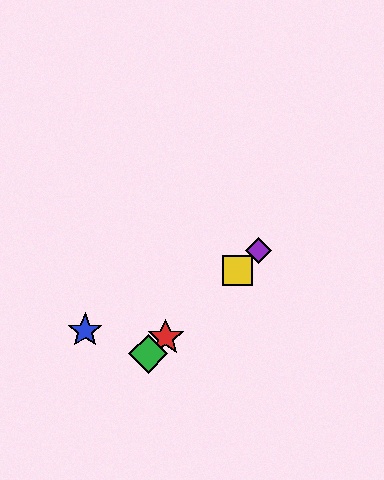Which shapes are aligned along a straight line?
The red star, the green diamond, the yellow square, the purple diamond are aligned along a straight line.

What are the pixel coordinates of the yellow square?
The yellow square is at (238, 270).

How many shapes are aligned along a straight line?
4 shapes (the red star, the green diamond, the yellow square, the purple diamond) are aligned along a straight line.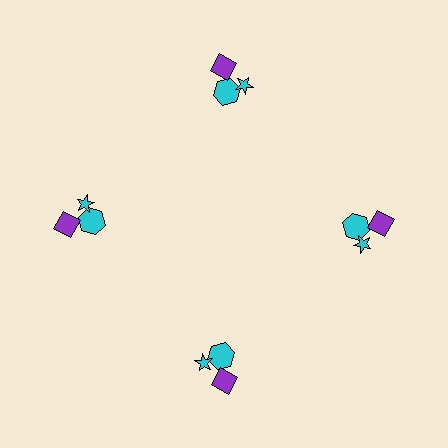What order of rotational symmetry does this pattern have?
This pattern has 4-fold rotational symmetry.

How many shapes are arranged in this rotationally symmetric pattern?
There are 12 shapes, arranged in 4 groups of 3.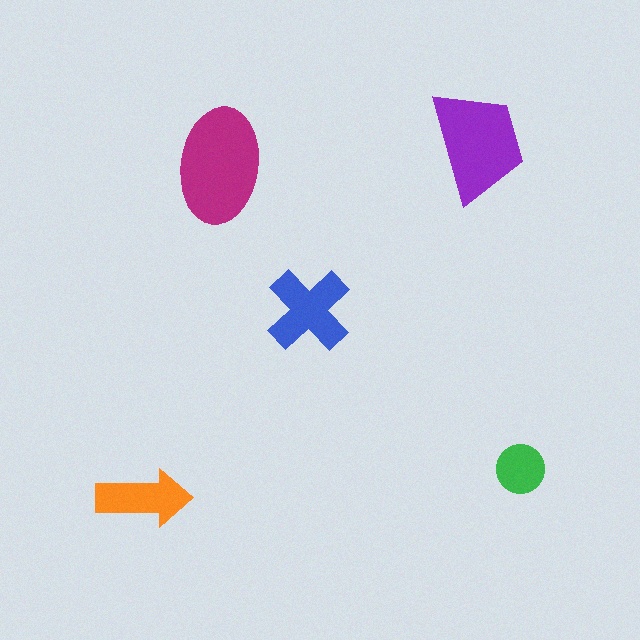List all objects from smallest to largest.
The green circle, the orange arrow, the blue cross, the purple trapezoid, the magenta ellipse.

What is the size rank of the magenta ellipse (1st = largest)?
1st.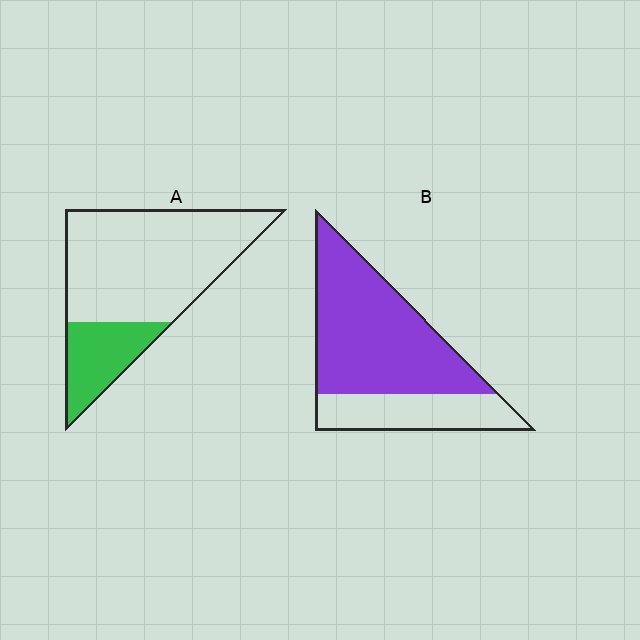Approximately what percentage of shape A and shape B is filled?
A is approximately 25% and B is approximately 70%.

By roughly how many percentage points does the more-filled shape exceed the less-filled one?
By roughly 45 percentage points (B over A).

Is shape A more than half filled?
No.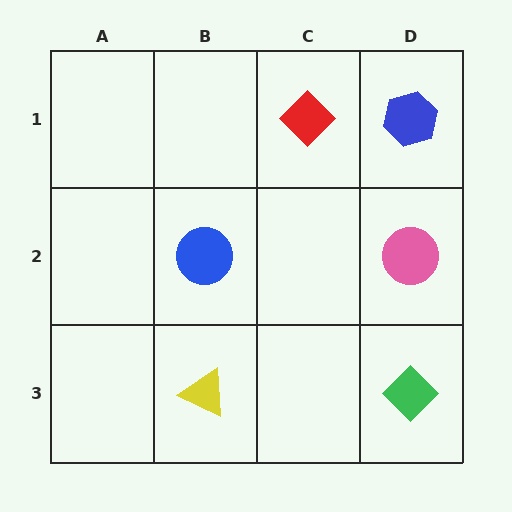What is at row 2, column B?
A blue circle.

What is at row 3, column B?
A yellow triangle.